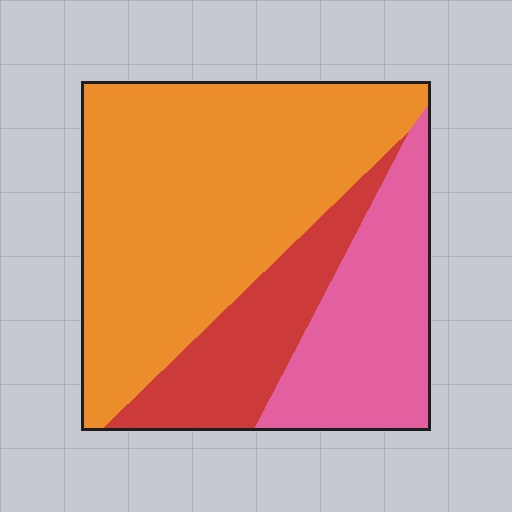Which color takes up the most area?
Orange, at roughly 55%.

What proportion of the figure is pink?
Pink covers around 25% of the figure.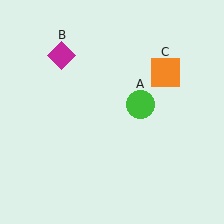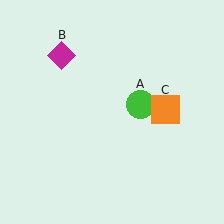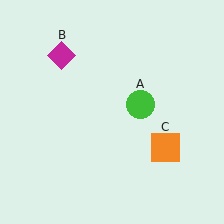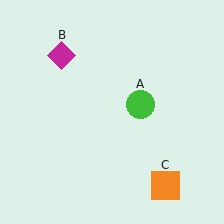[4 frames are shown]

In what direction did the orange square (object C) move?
The orange square (object C) moved down.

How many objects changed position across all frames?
1 object changed position: orange square (object C).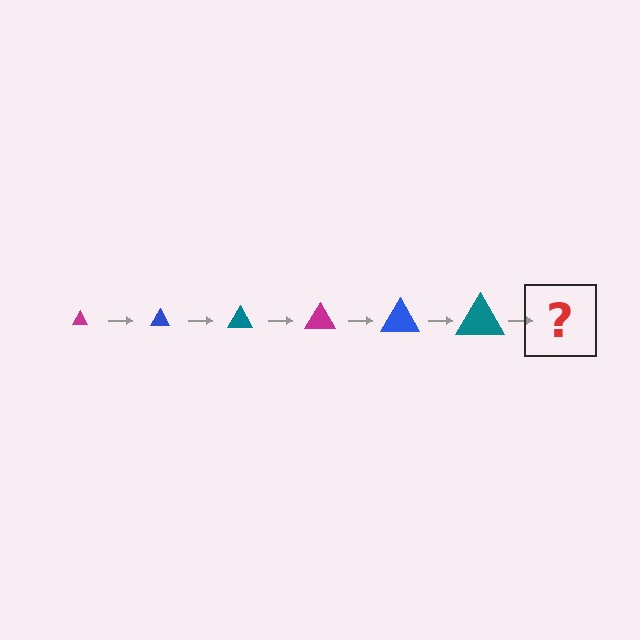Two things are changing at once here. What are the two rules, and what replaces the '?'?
The two rules are that the triangle grows larger each step and the color cycles through magenta, blue, and teal. The '?' should be a magenta triangle, larger than the previous one.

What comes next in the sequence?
The next element should be a magenta triangle, larger than the previous one.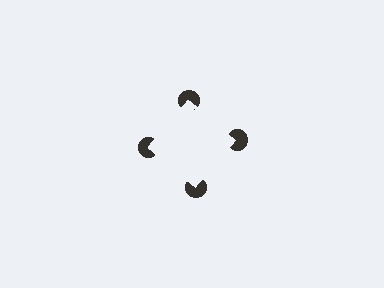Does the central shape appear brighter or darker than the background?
It typically appears slightly brighter than the background, even though no actual brightness change is drawn.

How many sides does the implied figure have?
4 sides.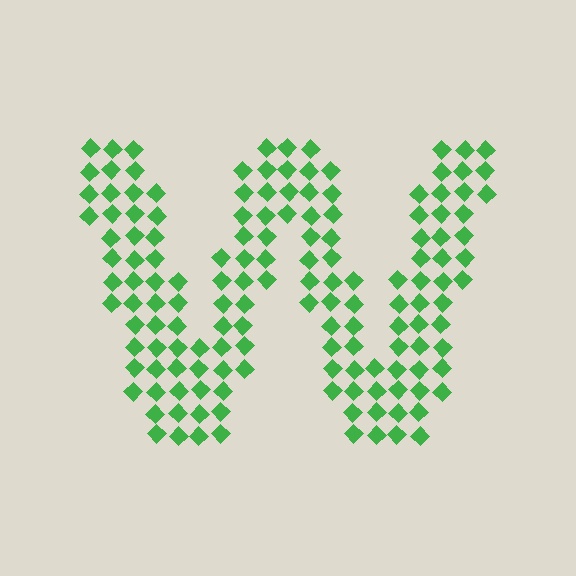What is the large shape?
The large shape is the letter W.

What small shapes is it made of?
It is made of small diamonds.